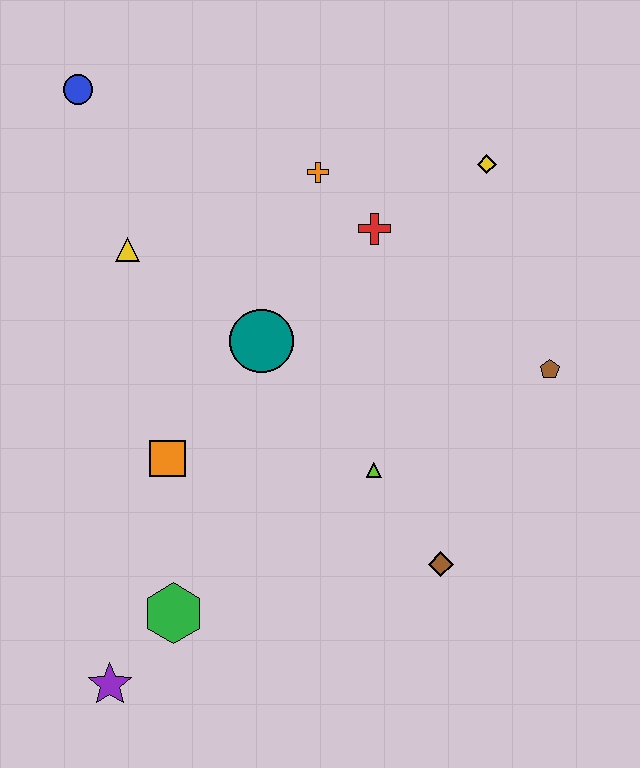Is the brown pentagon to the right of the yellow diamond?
Yes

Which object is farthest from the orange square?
The yellow diamond is farthest from the orange square.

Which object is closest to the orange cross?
The red cross is closest to the orange cross.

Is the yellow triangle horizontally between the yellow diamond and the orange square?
No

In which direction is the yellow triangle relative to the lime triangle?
The yellow triangle is to the left of the lime triangle.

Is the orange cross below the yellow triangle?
No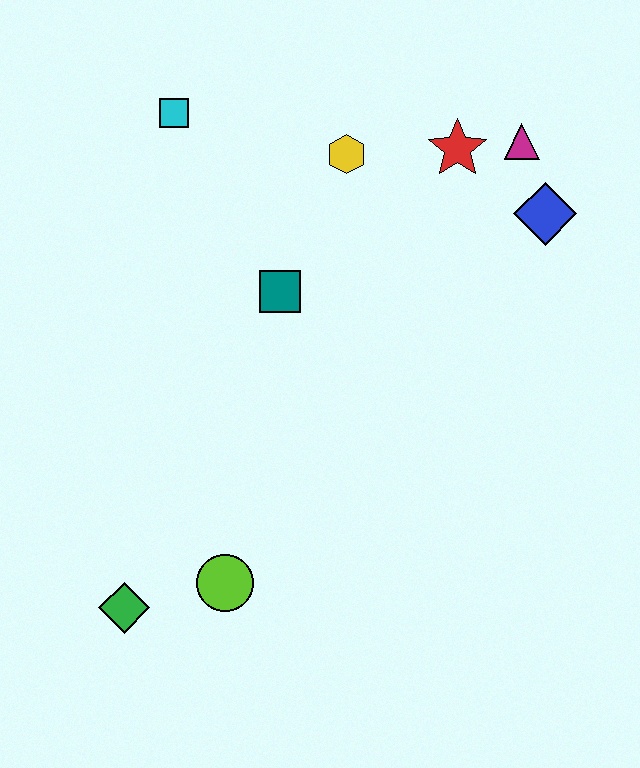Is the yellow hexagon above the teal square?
Yes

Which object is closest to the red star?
The magenta triangle is closest to the red star.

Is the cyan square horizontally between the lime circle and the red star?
No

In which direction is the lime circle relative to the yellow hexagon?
The lime circle is below the yellow hexagon.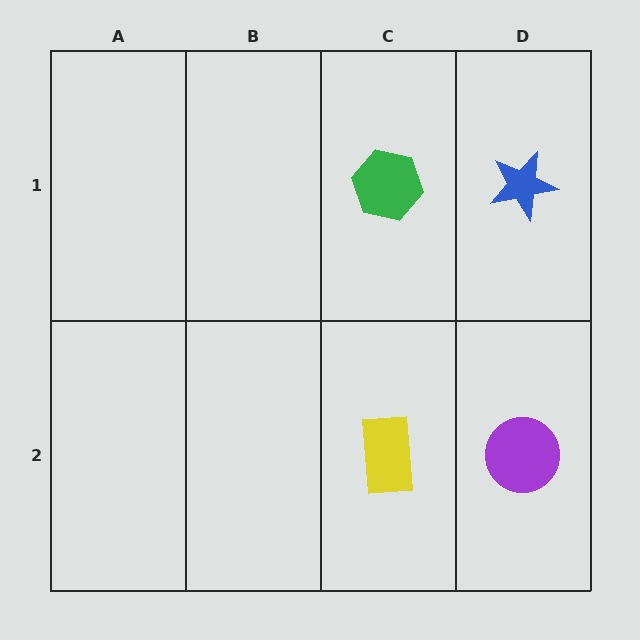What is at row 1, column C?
A green hexagon.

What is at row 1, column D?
A blue star.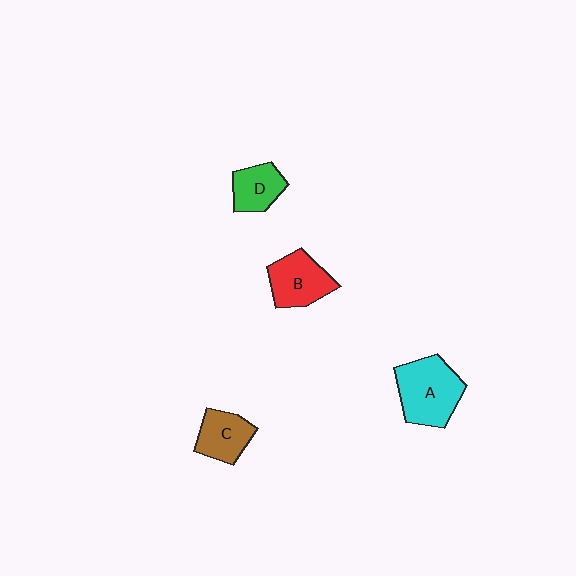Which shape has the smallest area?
Shape D (green).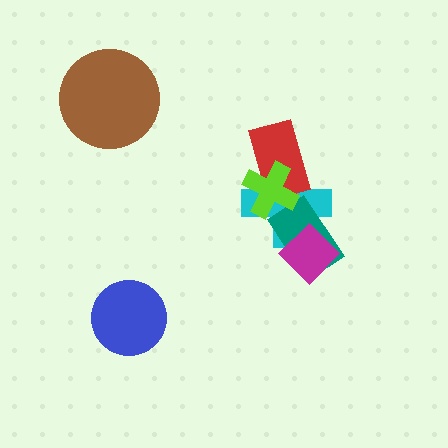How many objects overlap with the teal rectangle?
2 objects overlap with the teal rectangle.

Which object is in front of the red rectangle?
The lime cross is in front of the red rectangle.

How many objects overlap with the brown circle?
0 objects overlap with the brown circle.